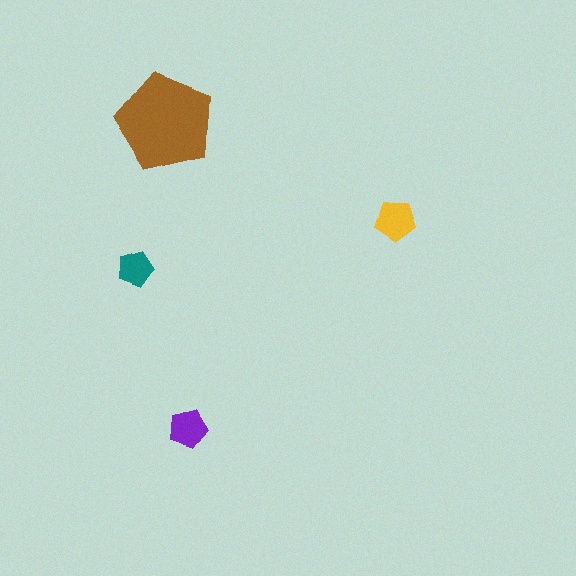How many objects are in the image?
There are 4 objects in the image.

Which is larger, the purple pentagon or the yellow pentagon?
The yellow one.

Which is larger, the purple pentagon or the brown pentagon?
The brown one.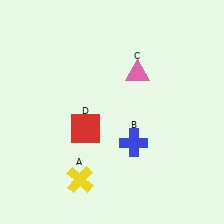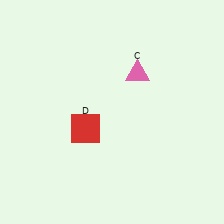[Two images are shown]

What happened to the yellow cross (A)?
The yellow cross (A) was removed in Image 2. It was in the bottom-left area of Image 1.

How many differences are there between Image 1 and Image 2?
There are 2 differences between the two images.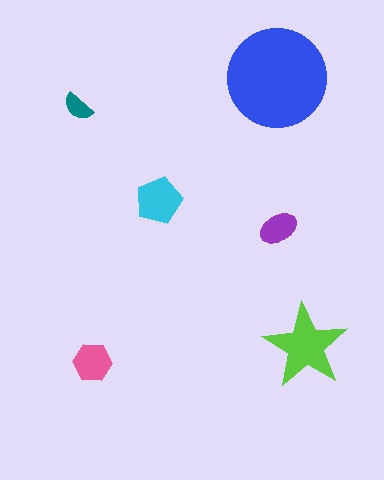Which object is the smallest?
The teal semicircle.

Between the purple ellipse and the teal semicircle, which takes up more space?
The purple ellipse.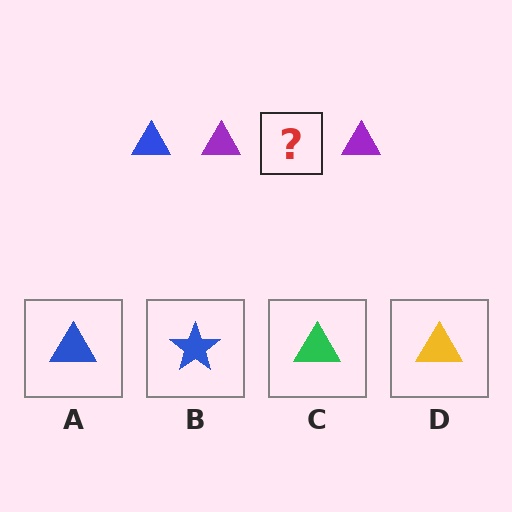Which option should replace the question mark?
Option A.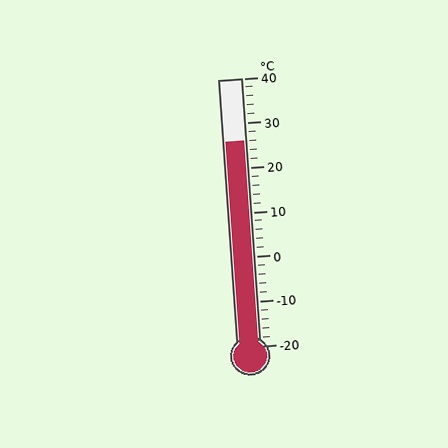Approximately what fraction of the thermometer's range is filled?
The thermometer is filled to approximately 75% of its range.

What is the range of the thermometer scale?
The thermometer scale ranges from -20°C to 40°C.